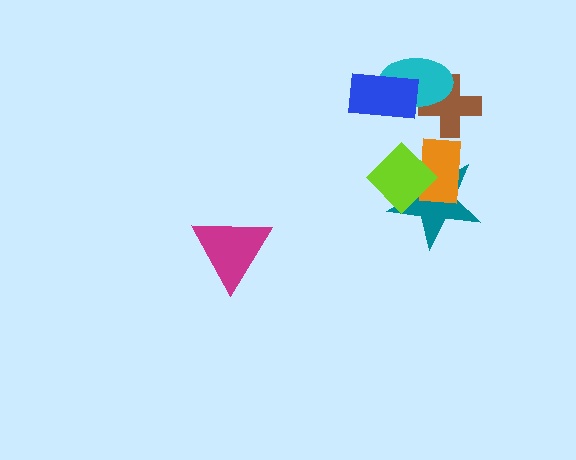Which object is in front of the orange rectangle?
The lime diamond is in front of the orange rectangle.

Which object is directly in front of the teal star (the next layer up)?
The orange rectangle is directly in front of the teal star.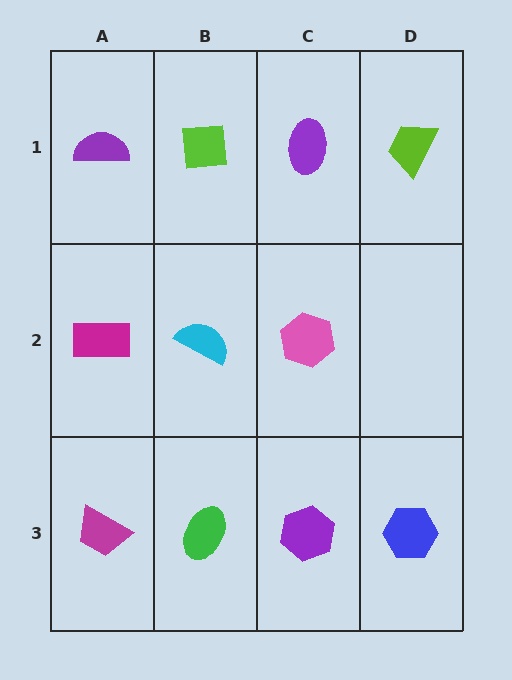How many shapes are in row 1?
4 shapes.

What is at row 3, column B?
A green ellipse.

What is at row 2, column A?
A magenta rectangle.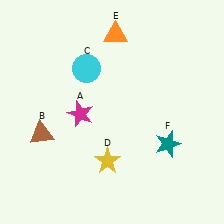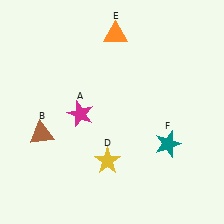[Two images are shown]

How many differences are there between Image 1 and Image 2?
There is 1 difference between the two images.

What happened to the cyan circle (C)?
The cyan circle (C) was removed in Image 2. It was in the top-left area of Image 1.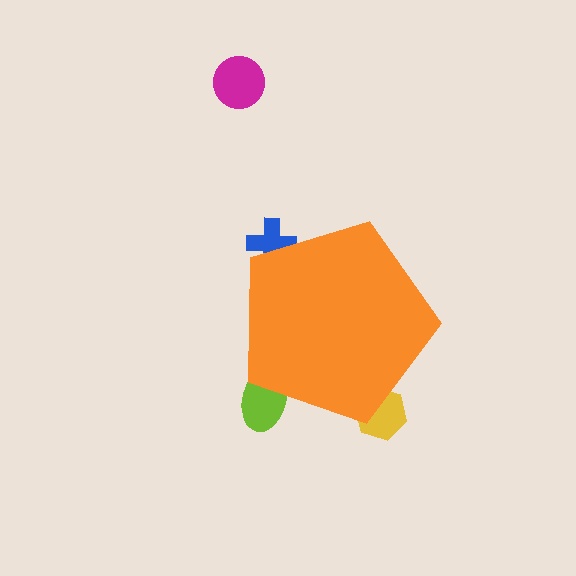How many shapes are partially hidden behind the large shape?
3 shapes are partially hidden.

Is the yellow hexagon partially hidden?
Yes, the yellow hexagon is partially hidden behind the orange pentagon.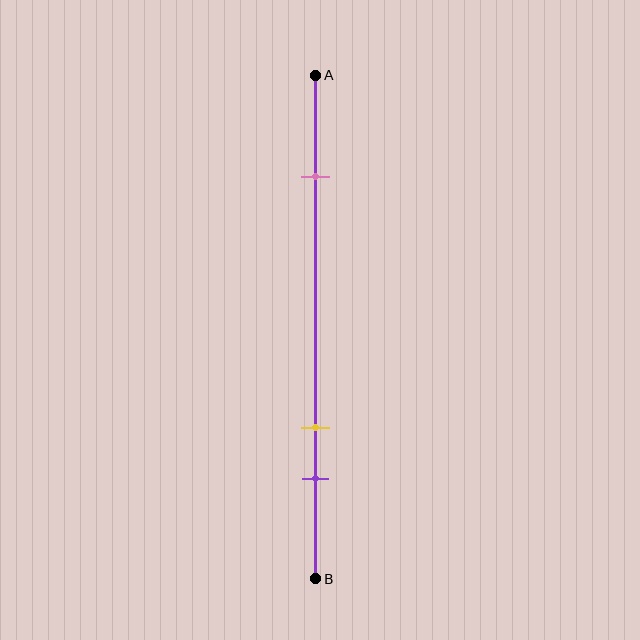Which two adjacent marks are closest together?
The yellow and purple marks are the closest adjacent pair.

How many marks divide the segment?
There are 3 marks dividing the segment.